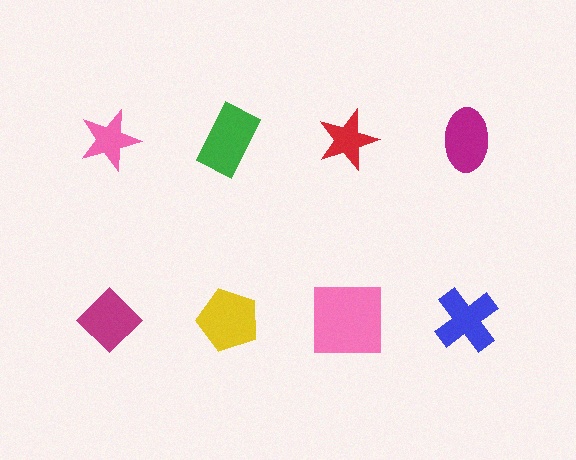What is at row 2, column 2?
A yellow pentagon.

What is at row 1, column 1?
A pink star.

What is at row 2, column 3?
A pink square.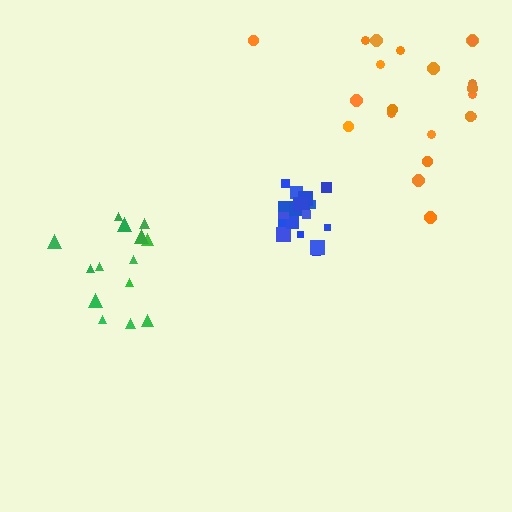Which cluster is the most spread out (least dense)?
Orange.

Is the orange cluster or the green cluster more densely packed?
Green.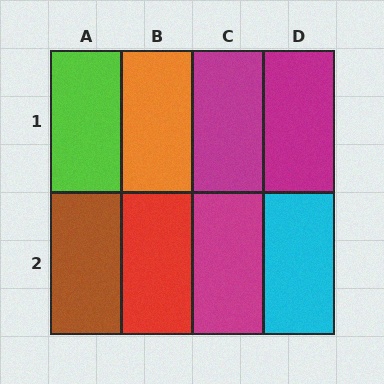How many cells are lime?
1 cell is lime.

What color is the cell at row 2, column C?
Magenta.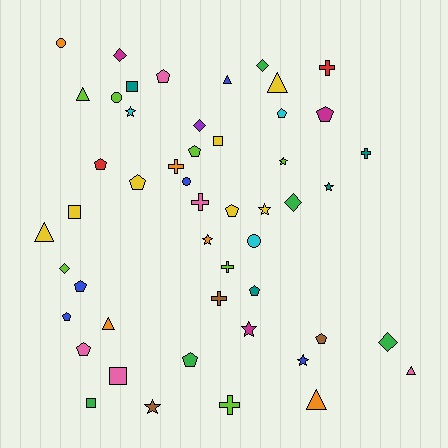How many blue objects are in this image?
There are 5 blue objects.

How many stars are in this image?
There are 8 stars.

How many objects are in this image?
There are 50 objects.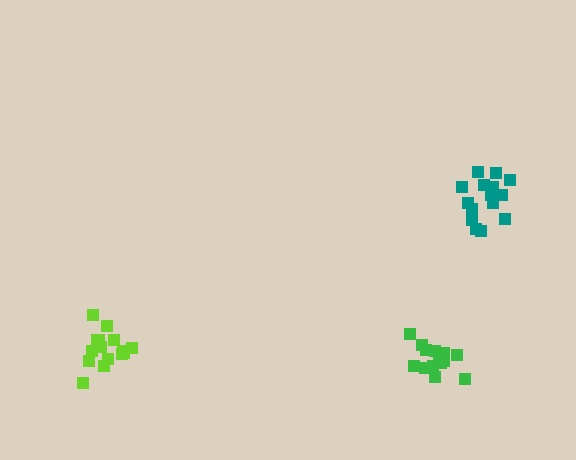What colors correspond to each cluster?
The clusters are colored: green, teal, lime.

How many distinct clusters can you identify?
There are 3 distinct clusters.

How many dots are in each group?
Group 1: 15 dots, Group 2: 15 dots, Group 3: 15 dots (45 total).